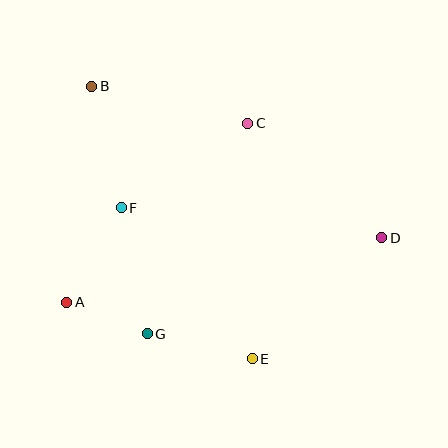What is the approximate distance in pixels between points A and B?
The distance between A and B is approximately 217 pixels.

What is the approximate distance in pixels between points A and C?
The distance between A and C is approximately 255 pixels.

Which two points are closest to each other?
Points A and G are closest to each other.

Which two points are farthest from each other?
Points B and D are farthest from each other.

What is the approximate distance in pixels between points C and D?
The distance between C and D is approximately 176 pixels.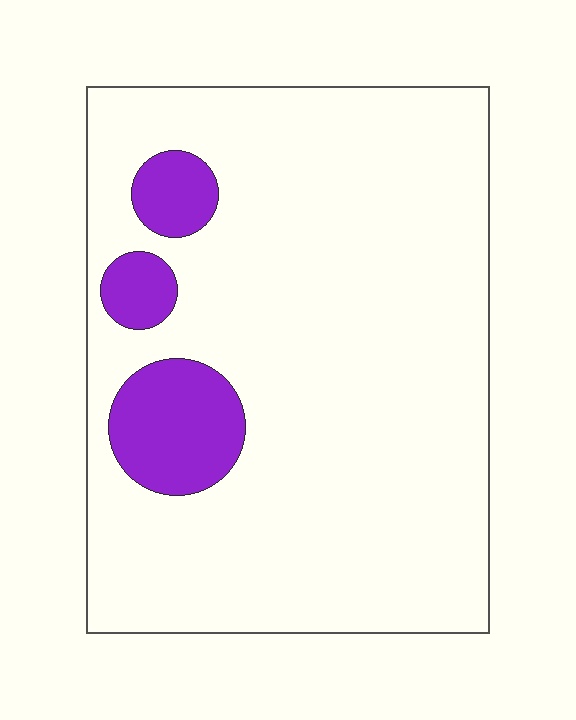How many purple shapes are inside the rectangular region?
3.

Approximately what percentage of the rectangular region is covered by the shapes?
Approximately 10%.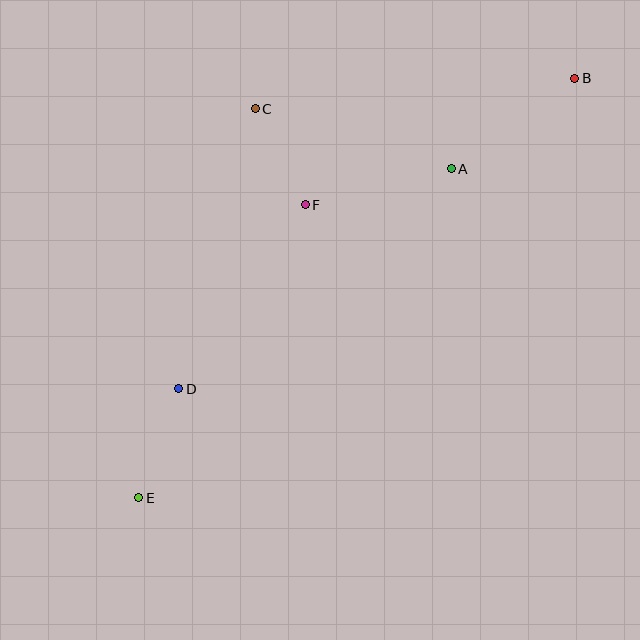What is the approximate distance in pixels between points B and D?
The distance between B and D is approximately 503 pixels.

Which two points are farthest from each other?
Points B and E are farthest from each other.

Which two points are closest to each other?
Points C and F are closest to each other.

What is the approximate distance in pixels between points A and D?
The distance between A and D is approximately 350 pixels.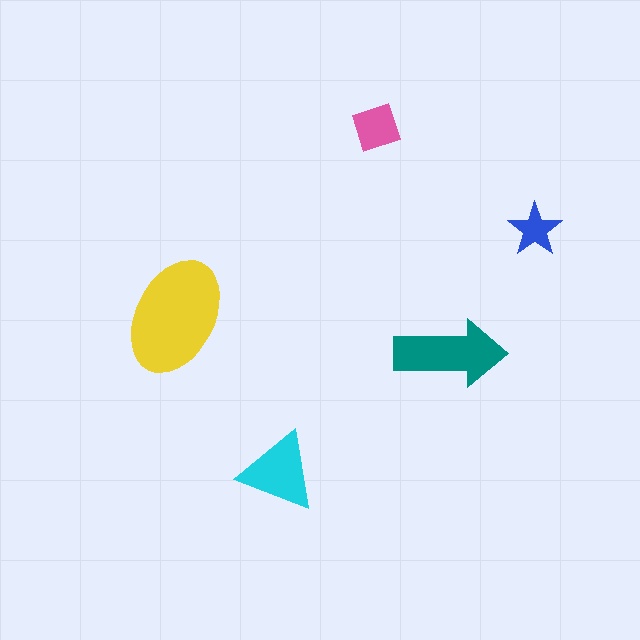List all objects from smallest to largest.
The blue star, the pink diamond, the cyan triangle, the teal arrow, the yellow ellipse.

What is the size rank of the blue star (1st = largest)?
5th.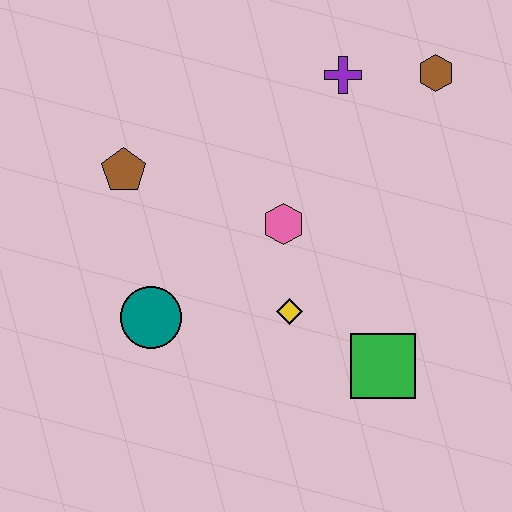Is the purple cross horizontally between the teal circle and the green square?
Yes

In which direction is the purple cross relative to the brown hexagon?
The purple cross is to the left of the brown hexagon.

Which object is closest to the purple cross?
The brown hexagon is closest to the purple cross.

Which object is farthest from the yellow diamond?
The brown hexagon is farthest from the yellow diamond.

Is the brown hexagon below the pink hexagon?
No